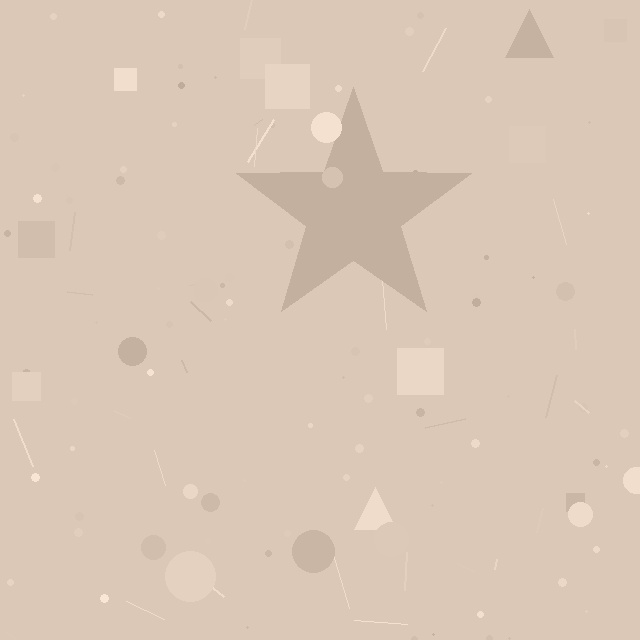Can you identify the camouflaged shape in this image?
The camouflaged shape is a star.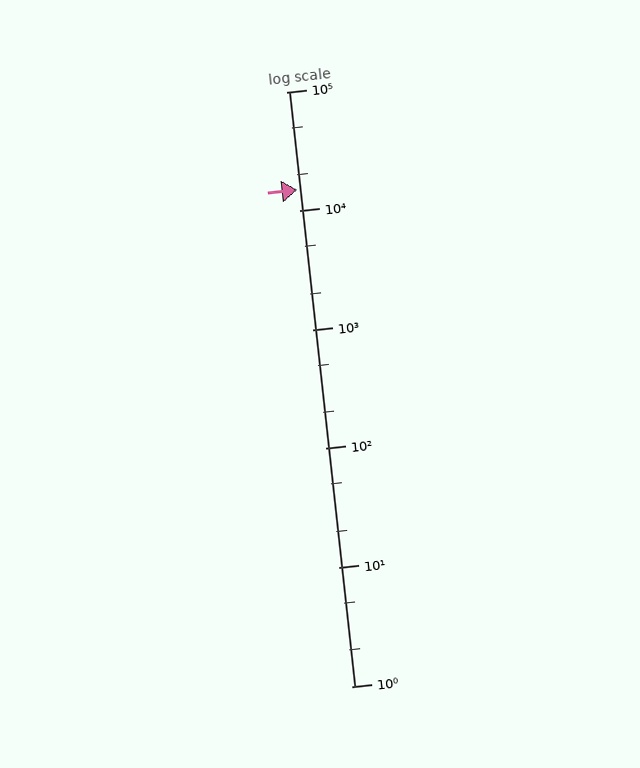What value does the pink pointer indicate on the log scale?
The pointer indicates approximately 15000.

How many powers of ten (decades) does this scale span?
The scale spans 5 decades, from 1 to 100000.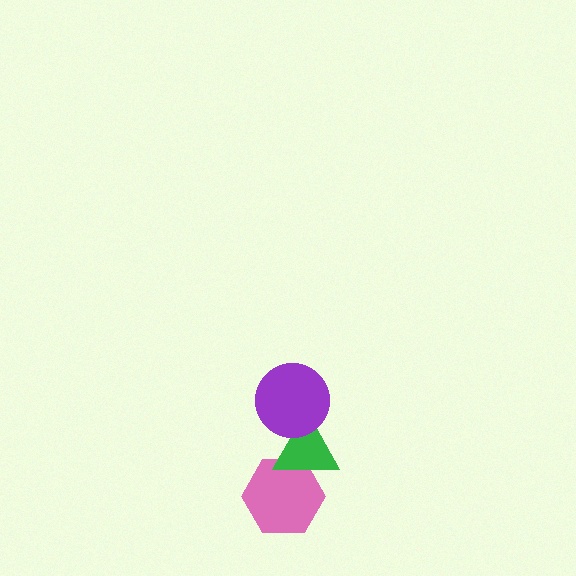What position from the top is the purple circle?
The purple circle is 1st from the top.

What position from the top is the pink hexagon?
The pink hexagon is 3rd from the top.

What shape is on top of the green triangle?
The purple circle is on top of the green triangle.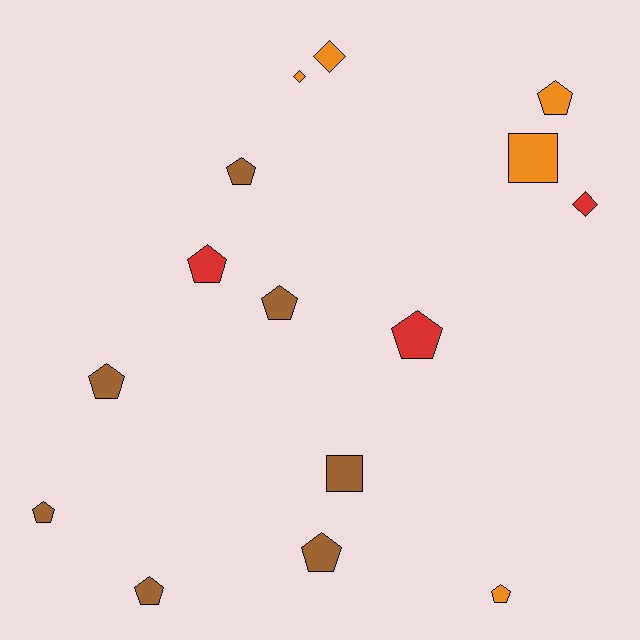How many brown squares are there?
There is 1 brown square.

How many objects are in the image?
There are 15 objects.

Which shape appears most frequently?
Pentagon, with 10 objects.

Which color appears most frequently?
Brown, with 7 objects.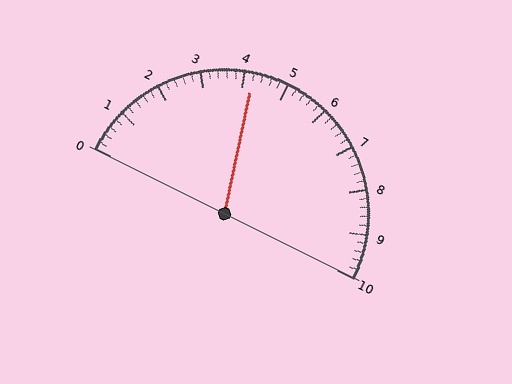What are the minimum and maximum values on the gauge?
The gauge ranges from 0 to 10.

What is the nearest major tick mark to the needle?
The nearest major tick mark is 4.